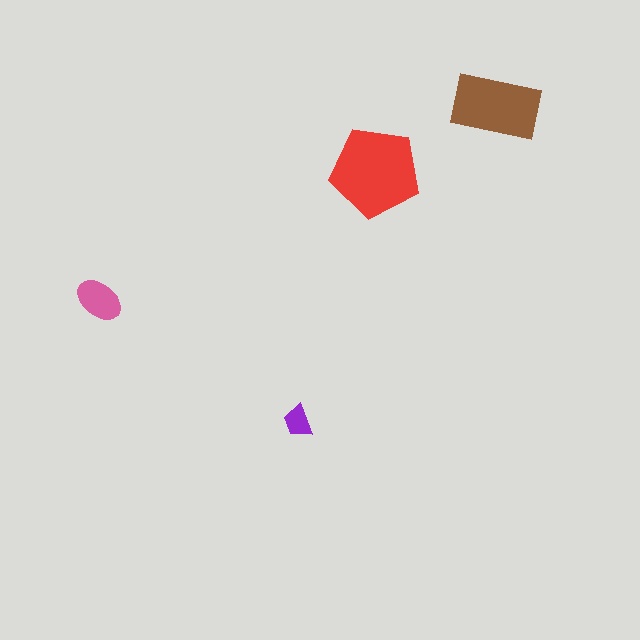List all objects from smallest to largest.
The purple trapezoid, the pink ellipse, the brown rectangle, the red pentagon.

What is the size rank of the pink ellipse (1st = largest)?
3rd.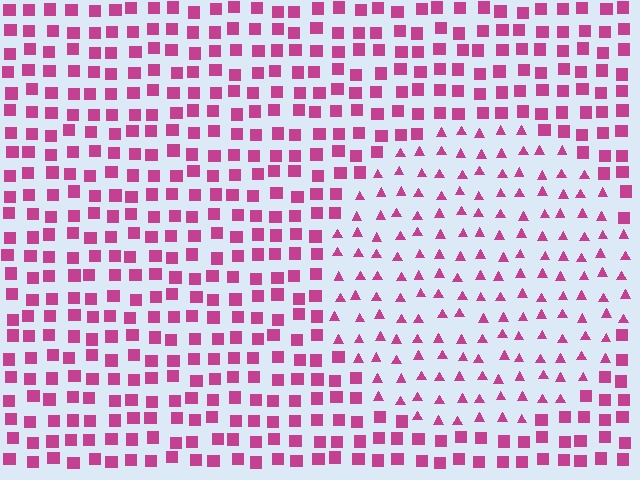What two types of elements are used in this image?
The image uses triangles inside the circle region and squares outside it.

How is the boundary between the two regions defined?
The boundary is defined by a change in element shape: triangles inside vs. squares outside. All elements share the same color and spacing.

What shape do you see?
I see a circle.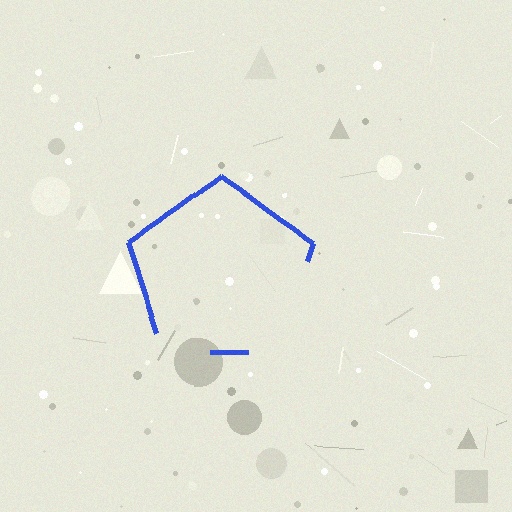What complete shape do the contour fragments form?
The contour fragments form a pentagon.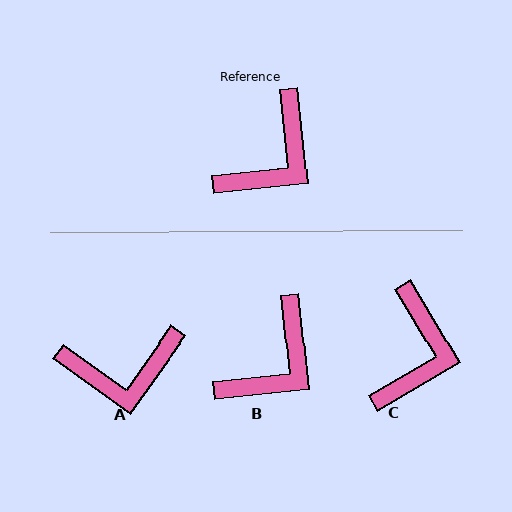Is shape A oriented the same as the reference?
No, it is off by about 41 degrees.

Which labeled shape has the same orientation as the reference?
B.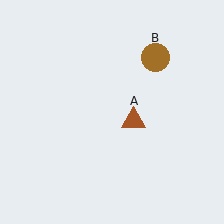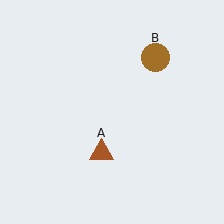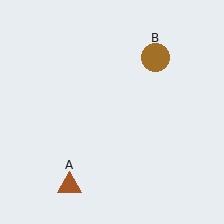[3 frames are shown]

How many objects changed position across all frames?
1 object changed position: brown triangle (object A).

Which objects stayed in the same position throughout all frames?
Brown circle (object B) remained stationary.